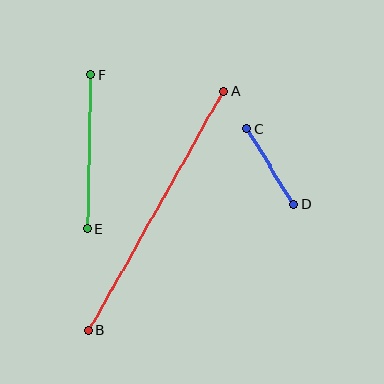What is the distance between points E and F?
The distance is approximately 154 pixels.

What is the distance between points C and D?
The distance is approximately 89 pixels.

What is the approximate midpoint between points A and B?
The midpoint is at approximately (156, 211) pixels.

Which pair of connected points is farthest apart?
Points A and B are farthest apart.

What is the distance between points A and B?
The distance is approximately 275 pixels.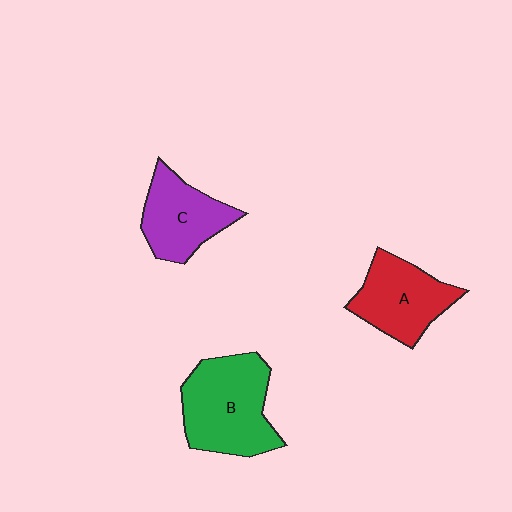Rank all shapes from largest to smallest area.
From largest to smallest: B (green), A (red), C (purple).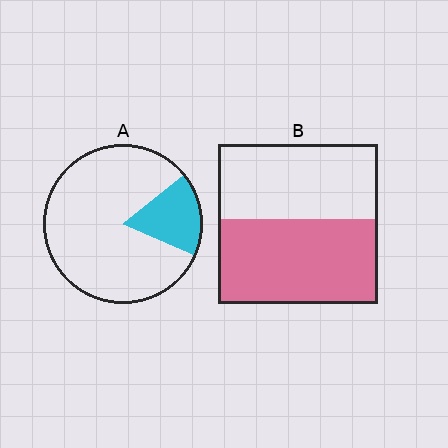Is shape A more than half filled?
No.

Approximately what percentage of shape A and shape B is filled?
A is approximately 20% and B is approximately 55%.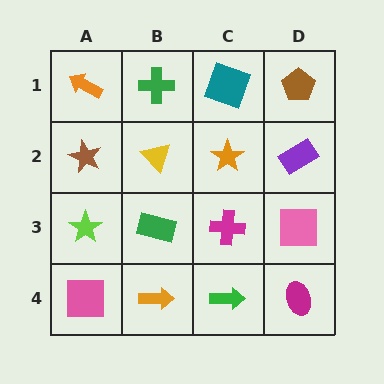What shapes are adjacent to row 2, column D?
A brown pentagon (row 1, column D), a pink square (row 3, column D), an orange star (row 2, column C).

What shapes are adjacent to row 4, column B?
A green rectangle (row 3, column B), a pink square (row 4, column A), a green arrow (row 4, column C).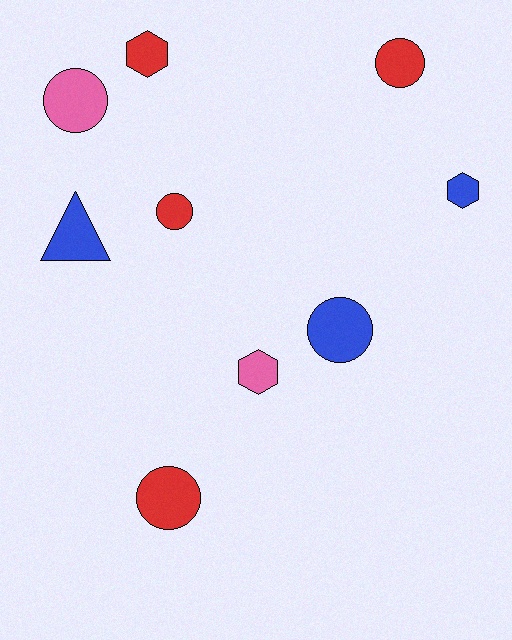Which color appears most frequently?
Red, with 4 objects.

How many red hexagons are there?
There is 1 red hexagon.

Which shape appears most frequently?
Circle, with 5 objects.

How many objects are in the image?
There are 9 objects.